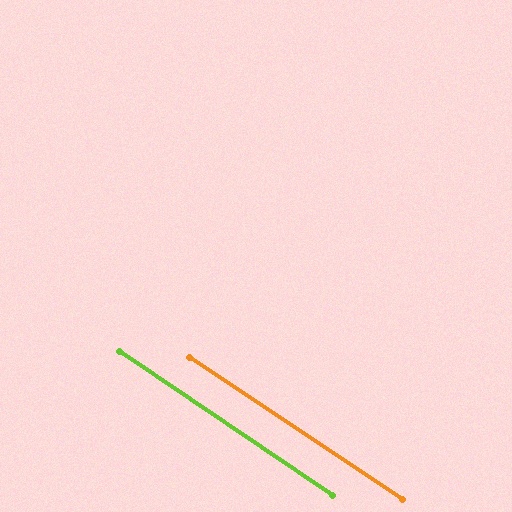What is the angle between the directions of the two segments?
Approximately 0 degrees.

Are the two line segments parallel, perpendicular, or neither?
Parallel — their directions differ by only 0.2°.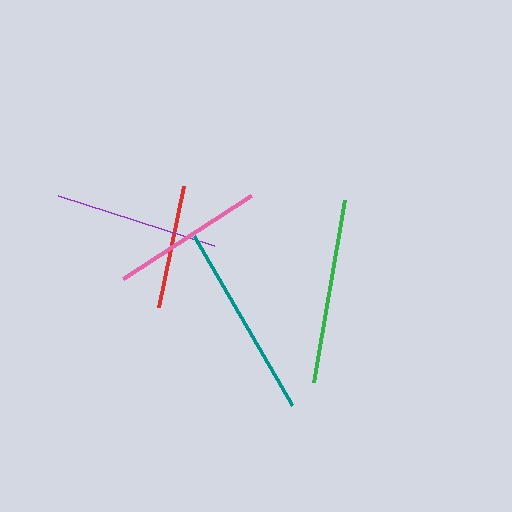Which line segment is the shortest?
The red line is the shortest at approximately 124 pixels.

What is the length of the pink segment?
The pink segment is approximately 152 pixels long.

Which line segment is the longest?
The teal line is the longest at approximately 195 pixels.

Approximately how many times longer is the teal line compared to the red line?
The teal line is approximately 1.6 times the length of the red line.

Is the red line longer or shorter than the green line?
The green line is longer than the red line.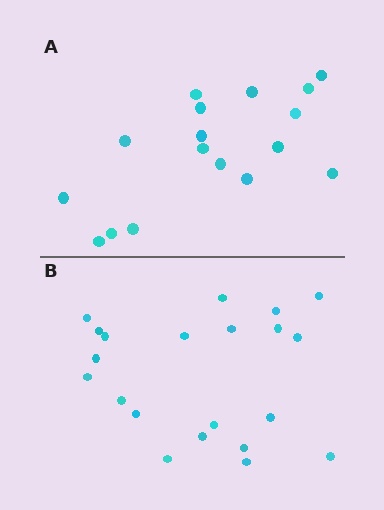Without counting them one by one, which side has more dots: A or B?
Region B (the bottom region) has more dots.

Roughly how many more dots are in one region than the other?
Region B has about 4 more dots than region A.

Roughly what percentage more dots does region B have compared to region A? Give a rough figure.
About 25% more.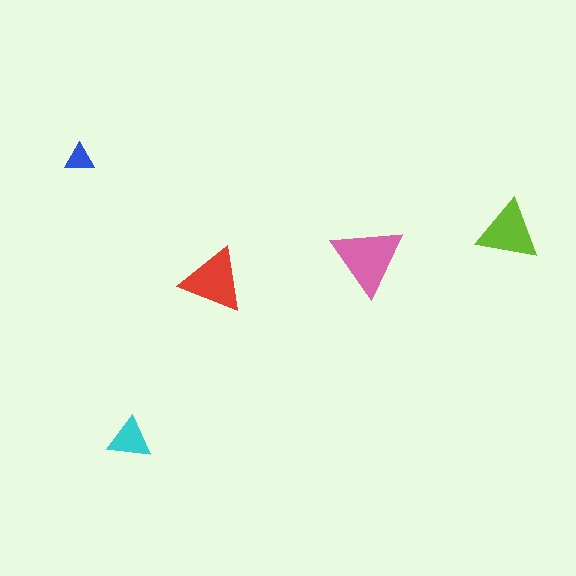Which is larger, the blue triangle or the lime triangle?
The lime one.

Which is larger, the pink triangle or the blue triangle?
The pink one.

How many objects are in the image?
There are 5 objects in the image.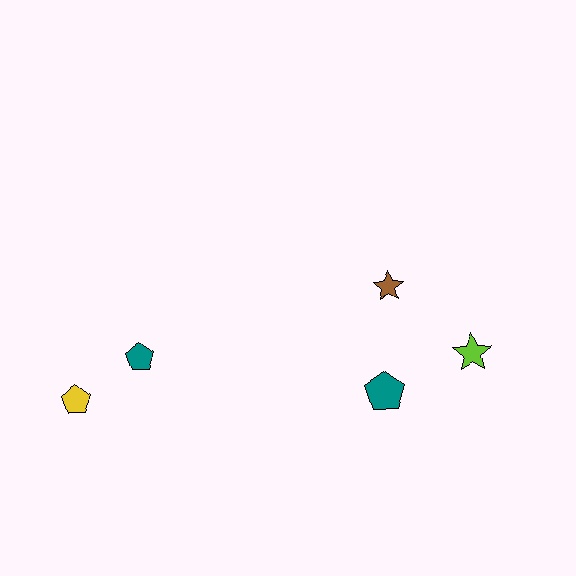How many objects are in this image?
There are 5 objects.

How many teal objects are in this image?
There are 2 teal objects.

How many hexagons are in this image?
There are no hexagons.